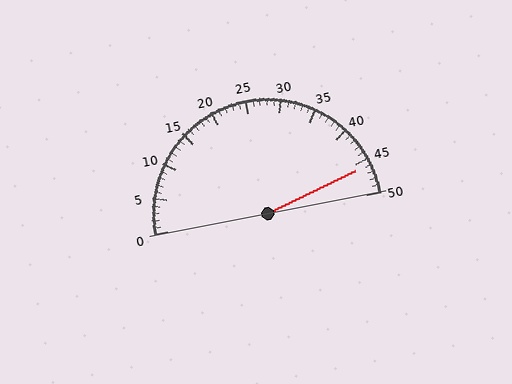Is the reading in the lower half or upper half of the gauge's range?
The reading is in the upper half of the range (0 to 50).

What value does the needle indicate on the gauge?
The needle indicates approximately 46.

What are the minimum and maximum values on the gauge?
The gauge ranges from 0 to 50.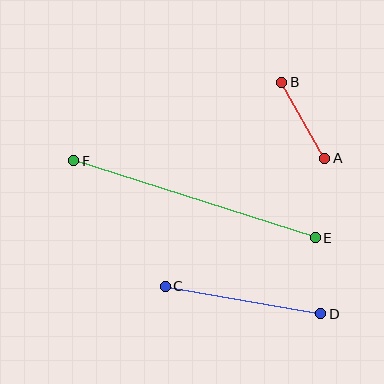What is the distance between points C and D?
The distance is approximately 158 pixels.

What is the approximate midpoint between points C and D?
The midpoint is at approximately (243, 300) pixels.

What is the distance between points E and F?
The distance is approximately 254 pixels.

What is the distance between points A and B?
The distance is approximately 87 pixels.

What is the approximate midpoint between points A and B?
The midpoint is at approximately (303, 120) pixels.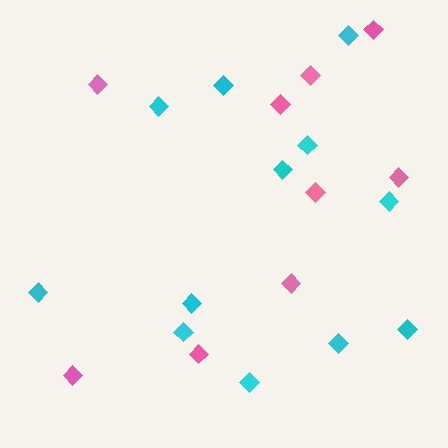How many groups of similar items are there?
There are 2 groups: one group of pink diamonds (9) and one group of cyan diamonds (12).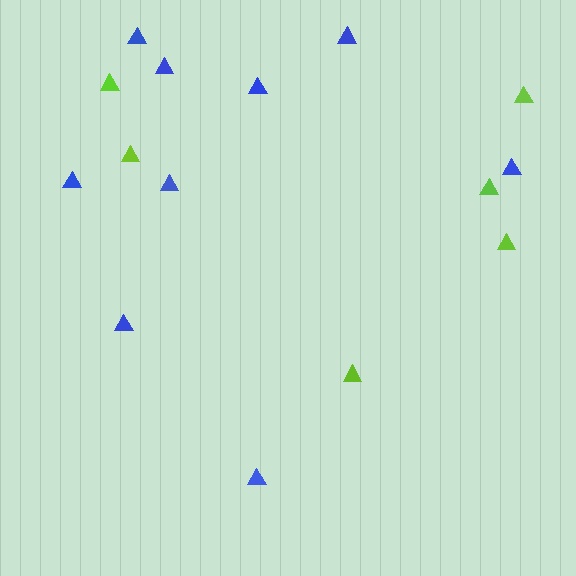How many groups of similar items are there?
There are 2 groups: one group of blue triangles (9) and one group of lime triangles (6).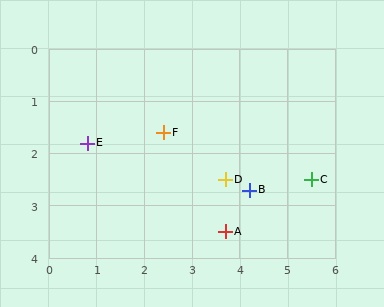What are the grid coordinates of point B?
Point B is at approximately (4.2, 2.7).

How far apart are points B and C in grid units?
Points B and C are about 1.3 grid units apart.